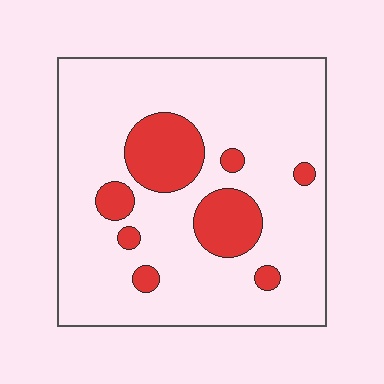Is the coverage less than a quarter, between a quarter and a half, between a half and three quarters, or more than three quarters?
Less than a quarter.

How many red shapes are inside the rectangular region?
8.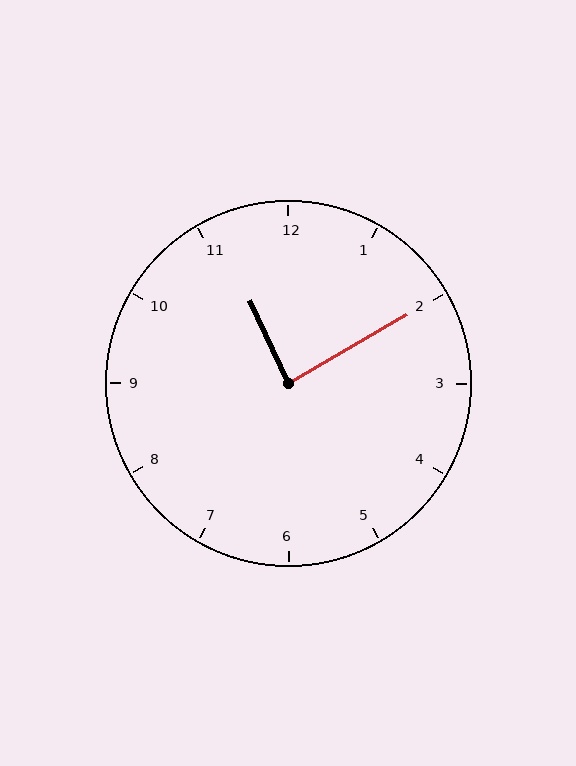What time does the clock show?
11:10.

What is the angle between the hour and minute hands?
Approximately 85 degrees.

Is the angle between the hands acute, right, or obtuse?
It is right.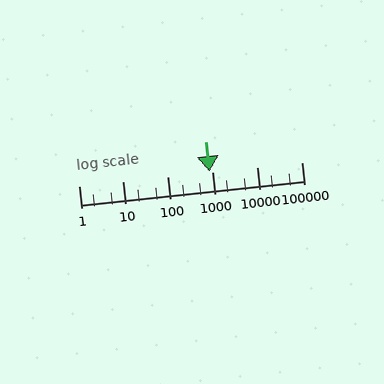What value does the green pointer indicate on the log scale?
The pointer indicates approximately 880.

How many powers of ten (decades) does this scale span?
The scale spans 5 decades, from 1 to 100000.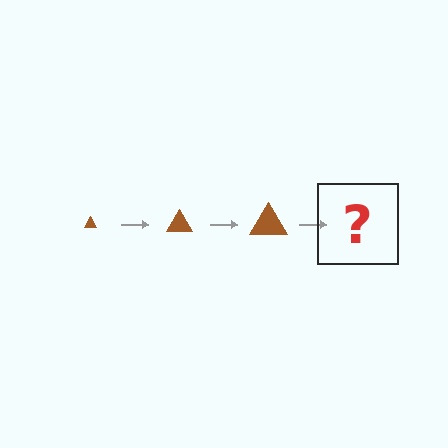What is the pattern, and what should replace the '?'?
The pattern is that the triangle gets progressively larger each step. The '?' should be a brown triangle, larger than the previous one.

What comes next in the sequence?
The next element should be a brown triangle, larger than the previous one.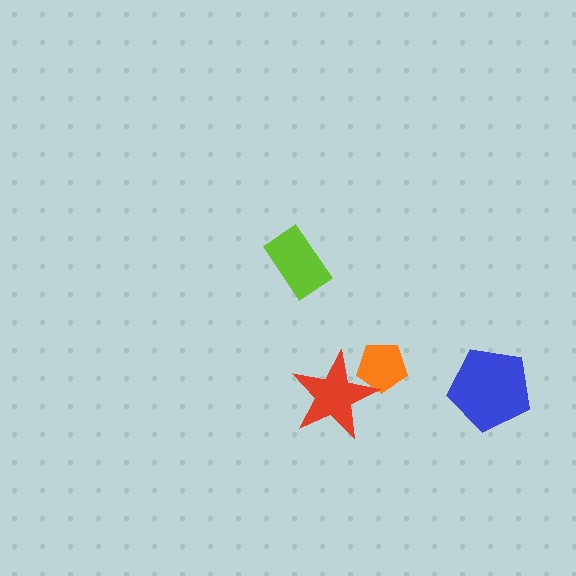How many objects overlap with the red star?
1 object overlaps with the red star.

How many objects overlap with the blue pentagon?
0 objects overlap with the blue pentagon.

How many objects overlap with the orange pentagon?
1 object overlaps with the orange pentagon.